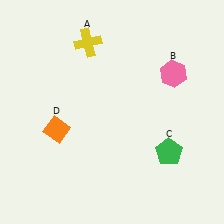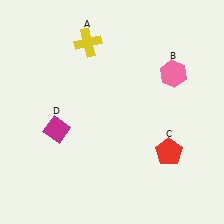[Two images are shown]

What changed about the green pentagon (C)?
In Image 1, C is green. In Image 2, it changed to red.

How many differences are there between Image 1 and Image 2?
There are 2 differences between the two images.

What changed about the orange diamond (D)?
In Image 1, D is orange. In Image 2, it changed to magenta.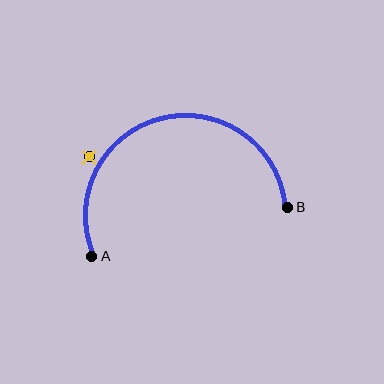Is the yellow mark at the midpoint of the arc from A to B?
No — the yellow mark does not lie on the arc at all. It sits slightly outside the curve.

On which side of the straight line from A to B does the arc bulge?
The arc bulges above the straight line connecting A and B.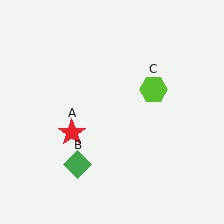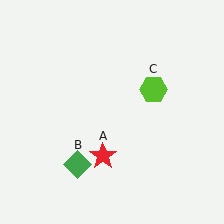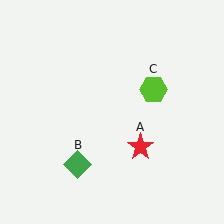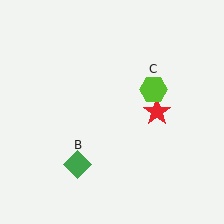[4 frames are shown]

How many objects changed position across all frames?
1 object changed position: red star (object A).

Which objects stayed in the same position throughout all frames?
Green diamond (object B) and lime hexagon (object C) remained stationary.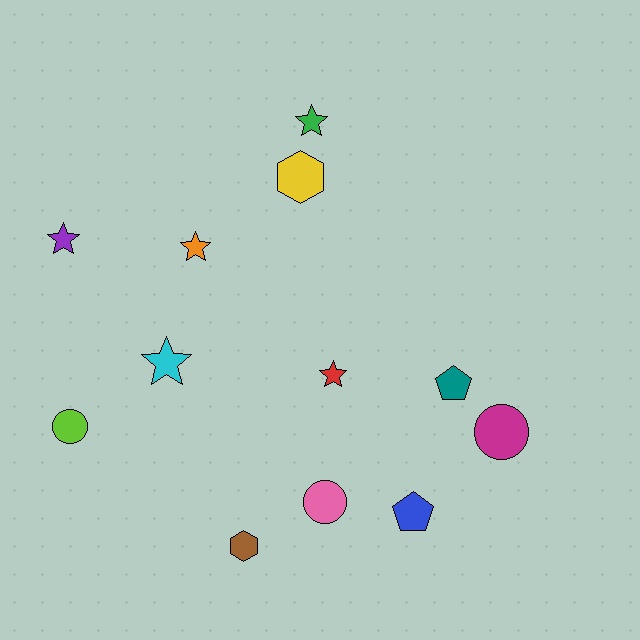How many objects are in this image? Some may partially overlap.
There are 12 objects.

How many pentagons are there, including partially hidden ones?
There are 2 pentagons.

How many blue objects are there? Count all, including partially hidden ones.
There is 1 blue object.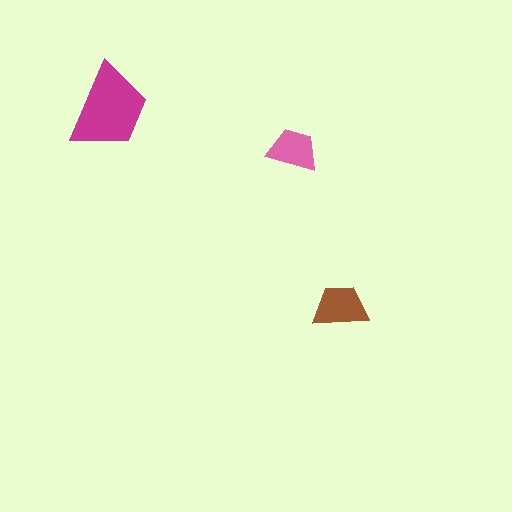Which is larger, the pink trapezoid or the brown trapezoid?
The brown one.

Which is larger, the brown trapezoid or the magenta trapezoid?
The magenta one.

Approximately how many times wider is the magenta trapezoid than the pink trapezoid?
About 1.5 times wider.